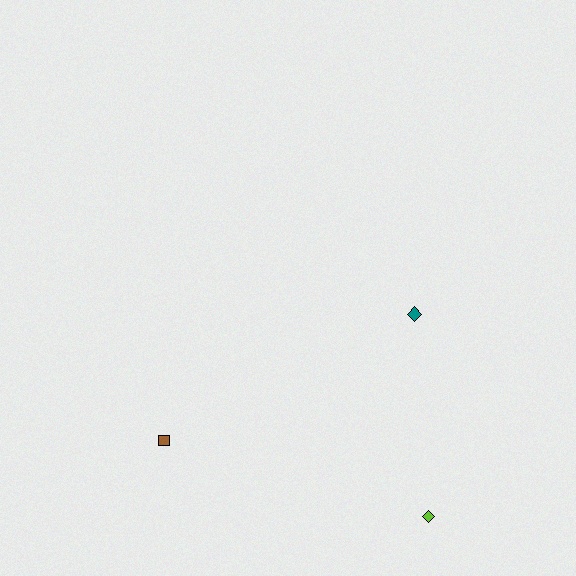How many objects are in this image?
There are 3 objects.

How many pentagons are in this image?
There are no pentagons.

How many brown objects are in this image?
There is 1 brown object.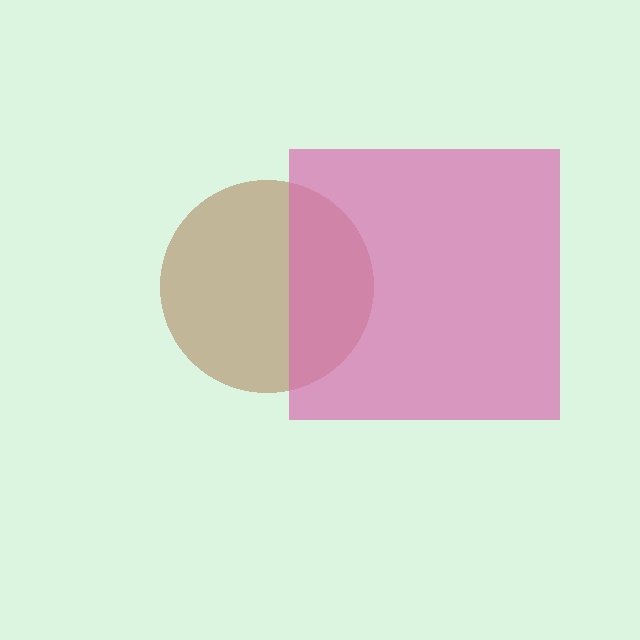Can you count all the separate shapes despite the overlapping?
Yes, there are 2 separate shapes.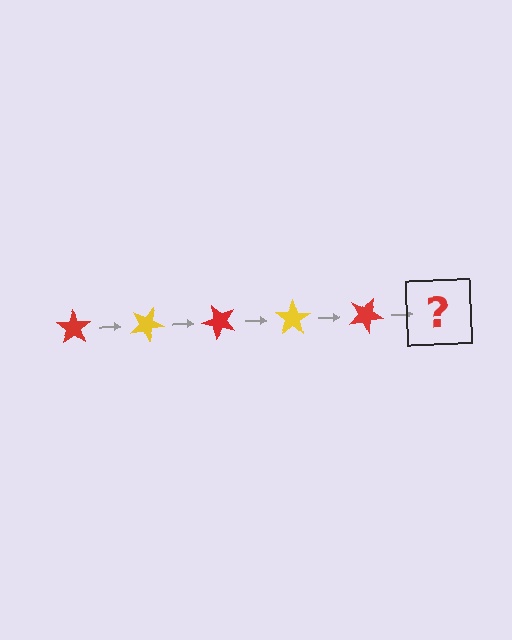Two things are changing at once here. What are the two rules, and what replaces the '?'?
The two rules are that it rotates 25 degrees each step and the color cycles through red and yellow. The '?' should be a yellow star, rotated 125 degrees from the start.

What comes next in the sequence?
The next element should be a yellow star, rotated 125 degrees from the start.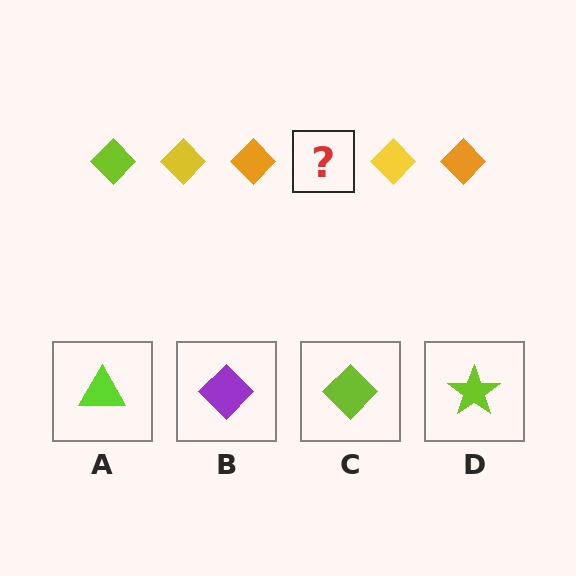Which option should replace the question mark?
Option C.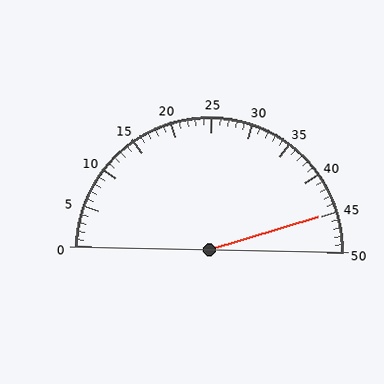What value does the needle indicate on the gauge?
The needle indicates approximately 45.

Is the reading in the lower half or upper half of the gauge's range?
The reading is in the upper half of the range (0 to 50).